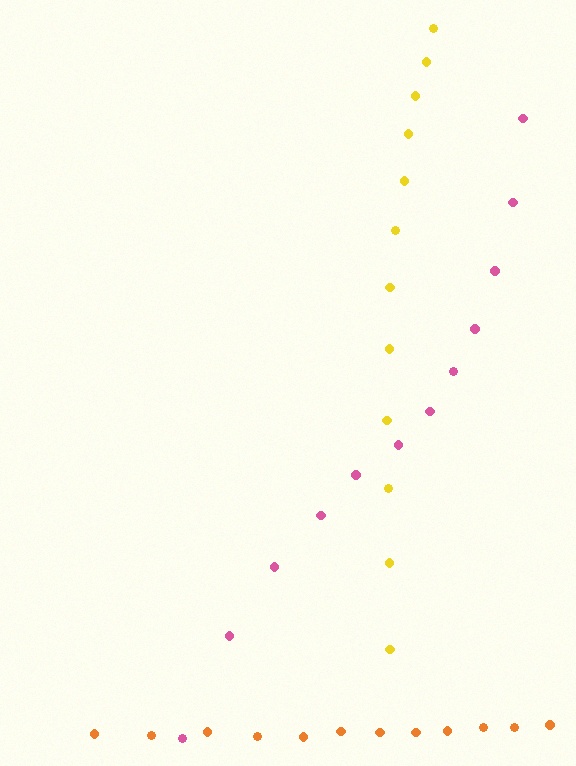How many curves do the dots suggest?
There are 3 distinct paths.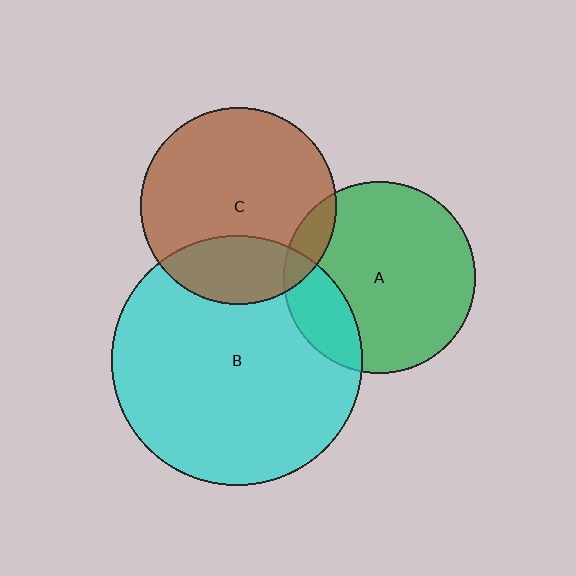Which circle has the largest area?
Circle B (cyan).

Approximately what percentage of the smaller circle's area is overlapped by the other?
Approximately 10%.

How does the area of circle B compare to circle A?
Approximately 1.7 times.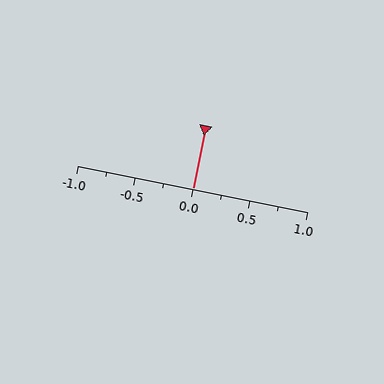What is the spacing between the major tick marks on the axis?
The major ticks are spaced 0.5 apart.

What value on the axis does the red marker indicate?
The marker indicates approximately 0.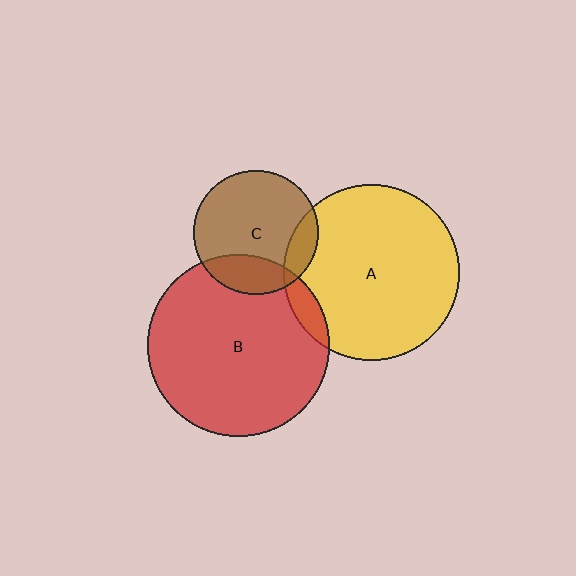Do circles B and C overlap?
Yes.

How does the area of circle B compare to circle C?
Approximately 2.2 times.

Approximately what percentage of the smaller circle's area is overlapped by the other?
Approximately 20%.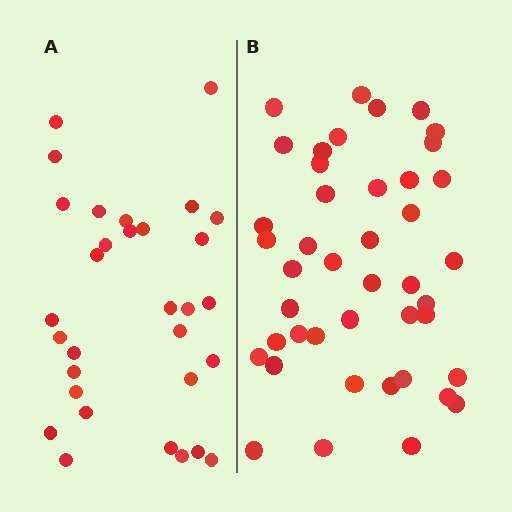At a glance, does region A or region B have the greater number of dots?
Region B (the right region) has more dots.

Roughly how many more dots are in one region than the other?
Region B has roughly 12 or so more dots than region A.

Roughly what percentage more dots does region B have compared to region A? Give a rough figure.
About 40% more.